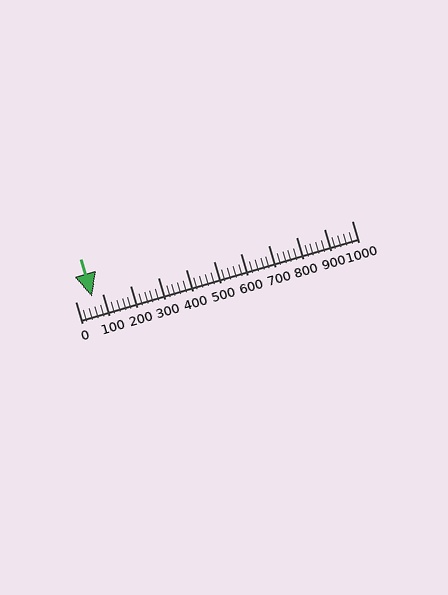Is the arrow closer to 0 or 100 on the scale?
The arrow is closer to 100.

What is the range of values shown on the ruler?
The ruler shows values from 0 to 1000.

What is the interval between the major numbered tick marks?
The major tick marks are spaced 100 units apart.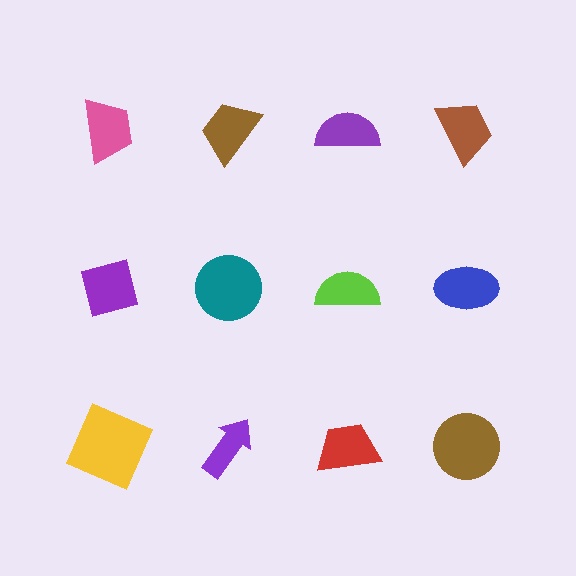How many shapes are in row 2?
4 shapes.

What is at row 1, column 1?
A pink trapezoid.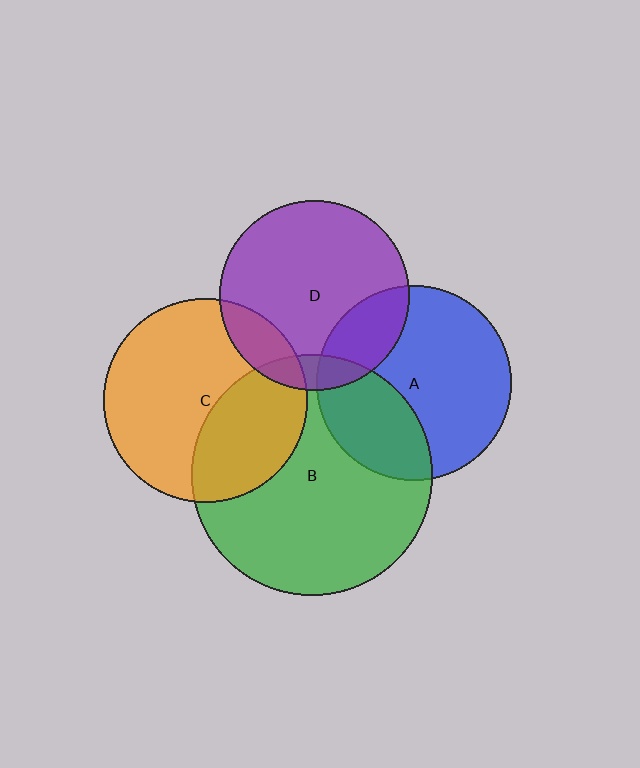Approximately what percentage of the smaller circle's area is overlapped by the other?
Approximately 15%.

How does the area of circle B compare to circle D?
Approximately 1.6 times.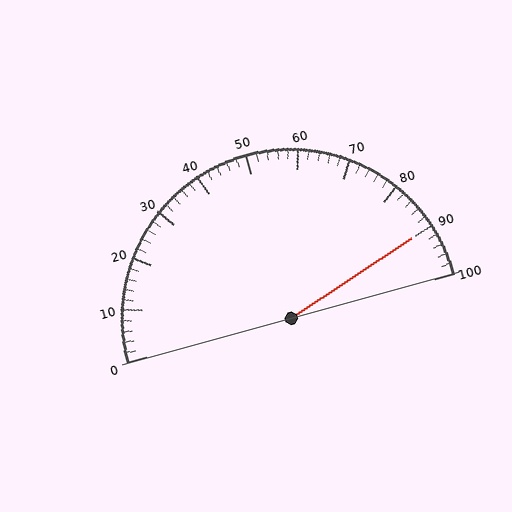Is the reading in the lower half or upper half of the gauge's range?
The reading is in the upper half of the range (0 to 100).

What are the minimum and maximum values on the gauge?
The gauge ranges from 0 to 100.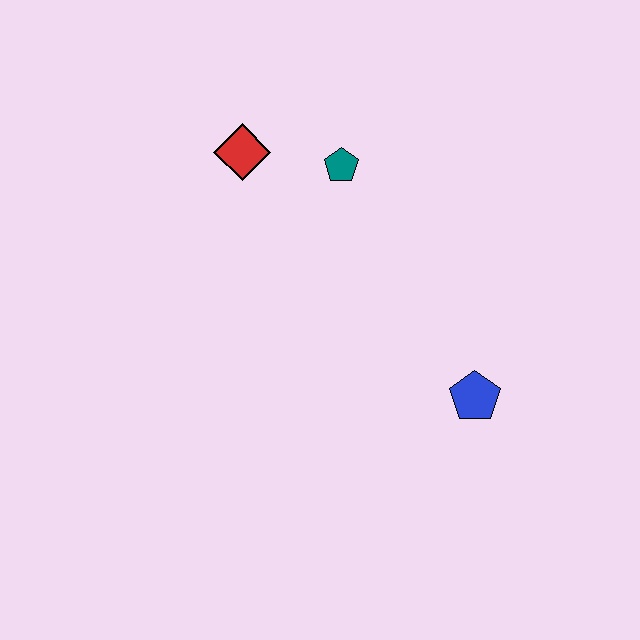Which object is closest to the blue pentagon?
The teal pentagon is closest to the blue pentagon.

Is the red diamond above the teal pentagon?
Yes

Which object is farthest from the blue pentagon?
The red diamond is farthest from the blue pentagon.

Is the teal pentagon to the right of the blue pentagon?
No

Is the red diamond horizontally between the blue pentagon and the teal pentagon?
No